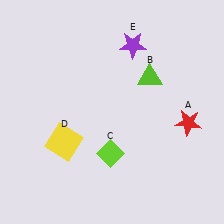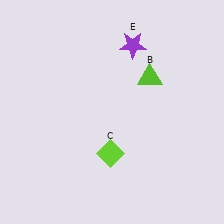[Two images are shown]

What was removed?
The yellow square (D), the red star (A) were removed in Image 2.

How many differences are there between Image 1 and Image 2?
There are 2 differences between the two images.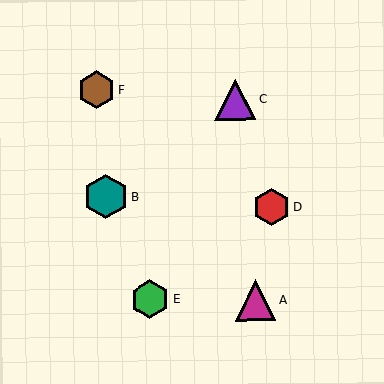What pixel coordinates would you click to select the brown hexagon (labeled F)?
Click at (96, 90) to select the brown hexagon F.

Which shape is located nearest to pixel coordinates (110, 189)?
The teal hexagon (labeled B) at (106, 196) is nearest to that location.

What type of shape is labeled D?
Shape D is a red hexagon.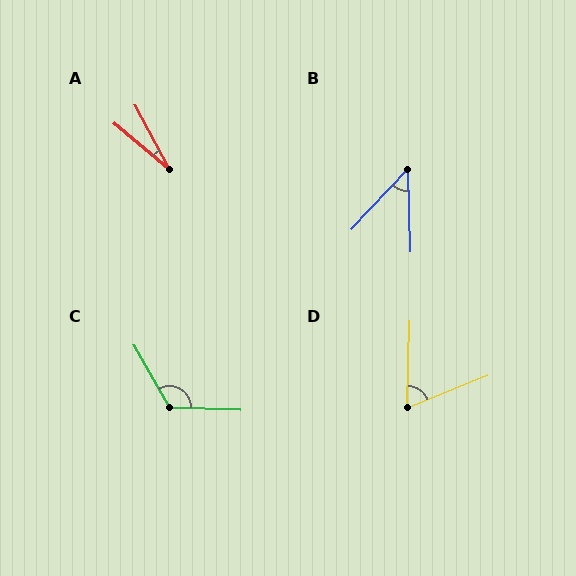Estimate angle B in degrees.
Approximately 45 degrees.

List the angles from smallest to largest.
A (22°), B (45°), D (66°), C (121°).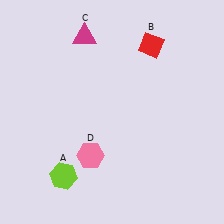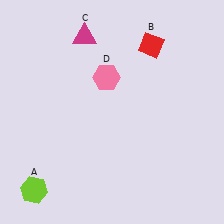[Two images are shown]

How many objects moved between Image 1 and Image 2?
2 objects moved between the two images.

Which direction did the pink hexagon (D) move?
The pink hexagon (D) moved up.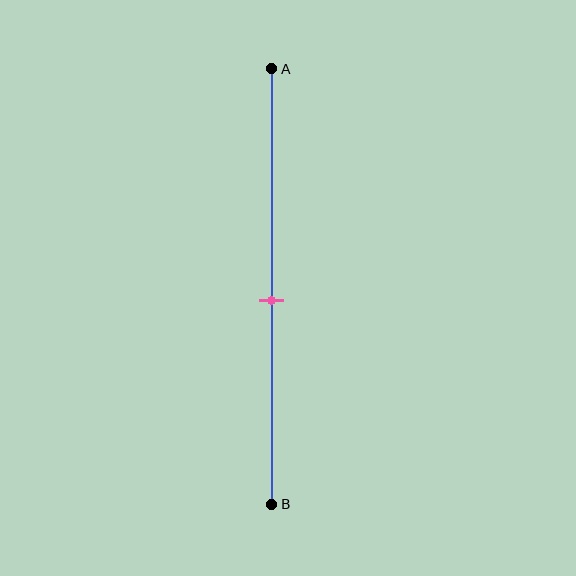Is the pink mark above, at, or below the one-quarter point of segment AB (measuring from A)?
The pink mark is below the one-quarter point of segment AB.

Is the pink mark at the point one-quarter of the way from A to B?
No, the mark is at about 55% from A, not at the 25% one-quarter point.